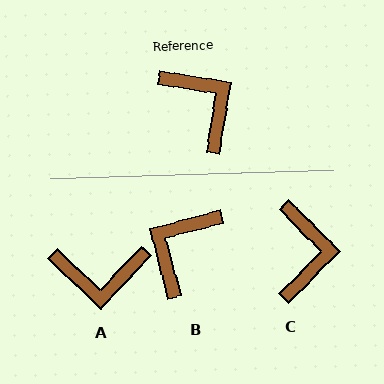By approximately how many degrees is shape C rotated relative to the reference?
Approximately 36 degrees clockwise.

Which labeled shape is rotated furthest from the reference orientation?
A, about 124 degrees away.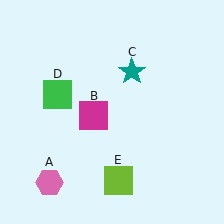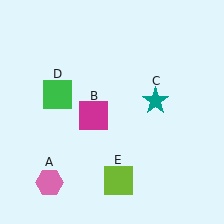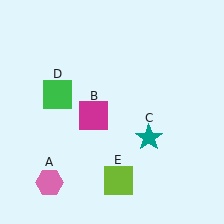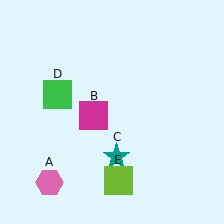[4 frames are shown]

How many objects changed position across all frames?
1 object changed position: teal star (object C).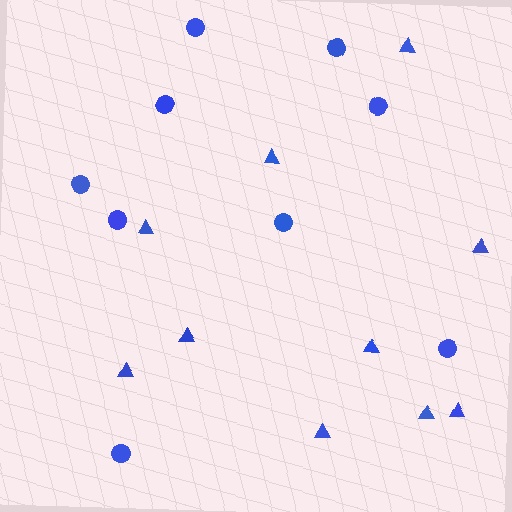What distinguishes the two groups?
There are 2 groups: one group of triangles (10) and one group of circles (9).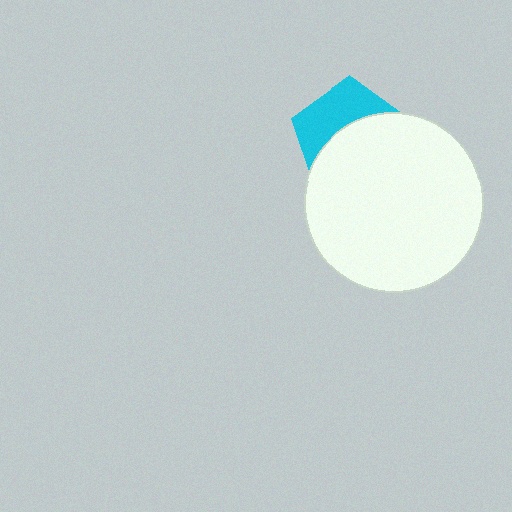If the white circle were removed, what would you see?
You would see the complete cyan pentagon.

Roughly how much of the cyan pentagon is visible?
A small part of it is visible (roughly 42%).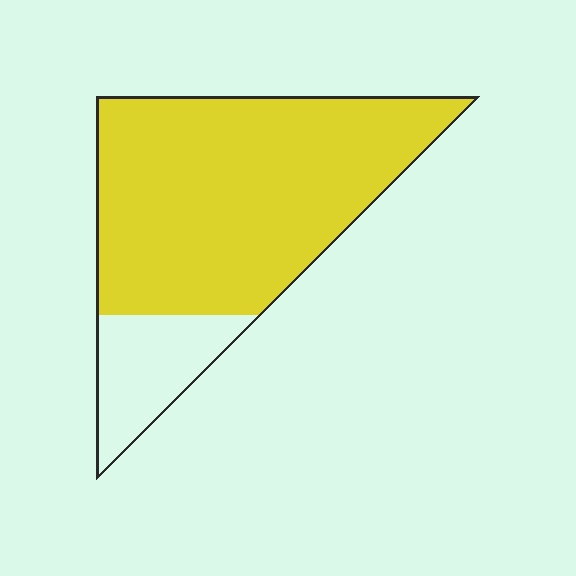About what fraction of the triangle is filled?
About four fifths (4/5).